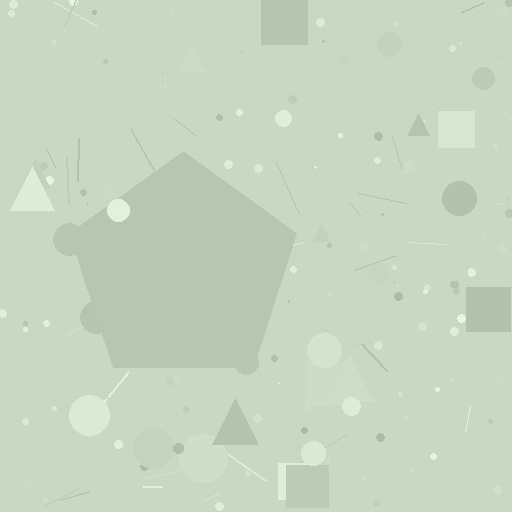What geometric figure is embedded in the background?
A pentagon is embedded in the background.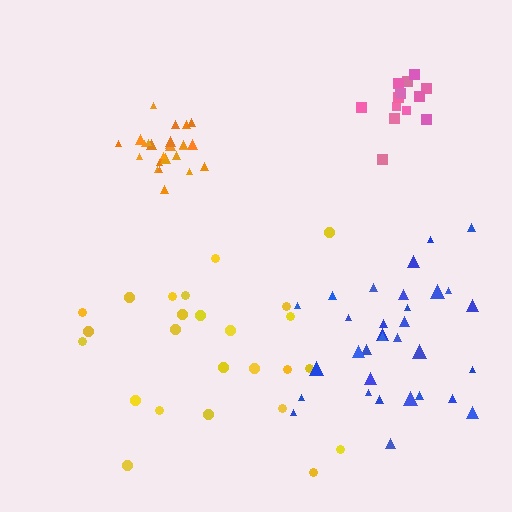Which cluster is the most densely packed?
Orange.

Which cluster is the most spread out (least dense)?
Yellow.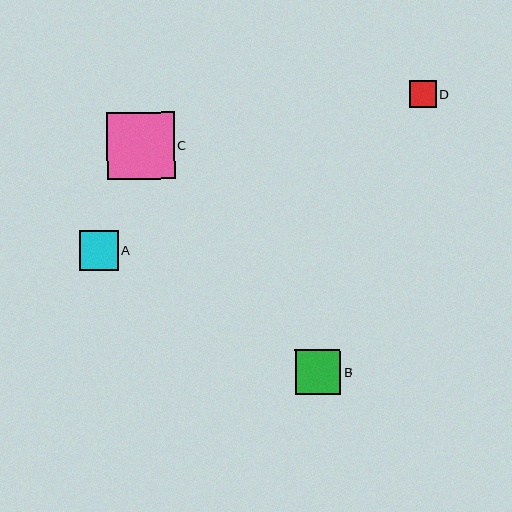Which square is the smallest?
Square D is the smallest with a size of approximately 27 pixels.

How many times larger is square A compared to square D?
Square A is approximately 1.5 times the size of square D.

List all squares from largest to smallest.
From largest to smallest: C, B, A, D.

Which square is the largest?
Square C is the largest with a size of approximately 67 pixels.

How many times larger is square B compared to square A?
Square B is approximately 1.2 times the size of square A.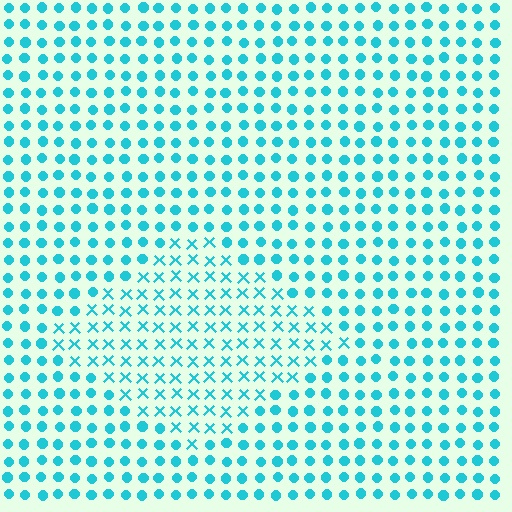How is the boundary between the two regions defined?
The boundary is defined by a change in element shape: X marks inside vs. circles outside. All elements share the same color and spacing.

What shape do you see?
I see a diamond.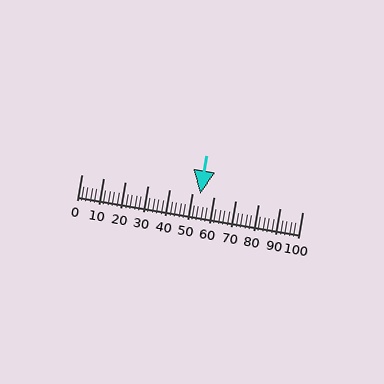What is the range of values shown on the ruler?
The ruler shows values from 0 to 100.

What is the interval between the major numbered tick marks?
The major tick marks are spaced 10 units apart.